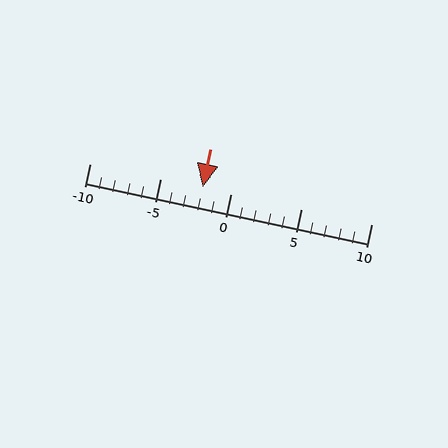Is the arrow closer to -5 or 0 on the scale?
The arrow is closer to 0.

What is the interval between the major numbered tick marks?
The major tick marks are spaced 5 units apart.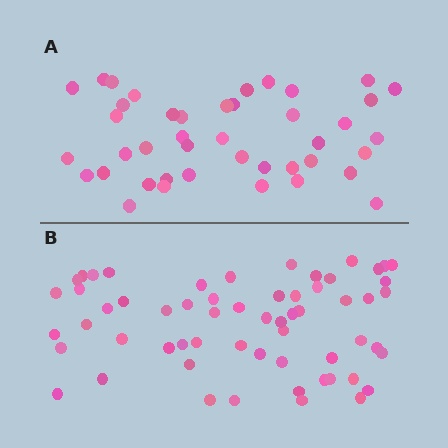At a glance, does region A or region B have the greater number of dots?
Region B (the bottom region) has more dots.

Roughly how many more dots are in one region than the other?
Region B has approximately 20 more dots than region A.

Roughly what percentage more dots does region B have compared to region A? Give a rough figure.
About 45% more.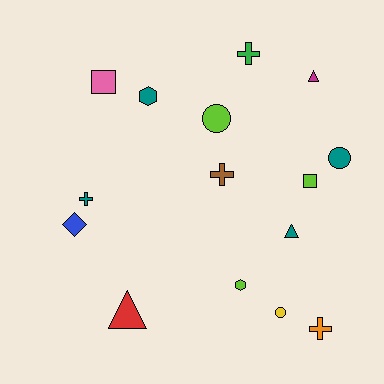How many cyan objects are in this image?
There are no cyan objects.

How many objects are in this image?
There are 15 objects.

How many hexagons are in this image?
There are 2 hexagons.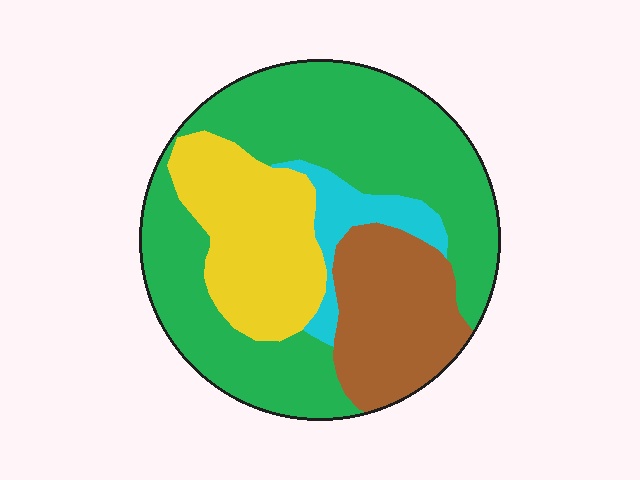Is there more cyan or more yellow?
Yellow.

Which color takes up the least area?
Cyan, at roughly 5%.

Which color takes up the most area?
Green, at roughly 50%.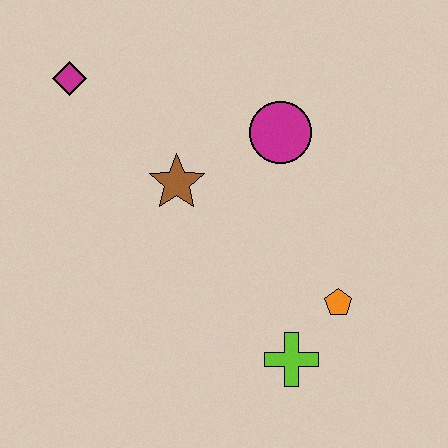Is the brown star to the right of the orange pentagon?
No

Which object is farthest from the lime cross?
The magenta diamond is farthest from the lime cross.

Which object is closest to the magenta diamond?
The brown star is closest to the magenta diamond.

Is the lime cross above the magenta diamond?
No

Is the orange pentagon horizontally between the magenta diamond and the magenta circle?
No